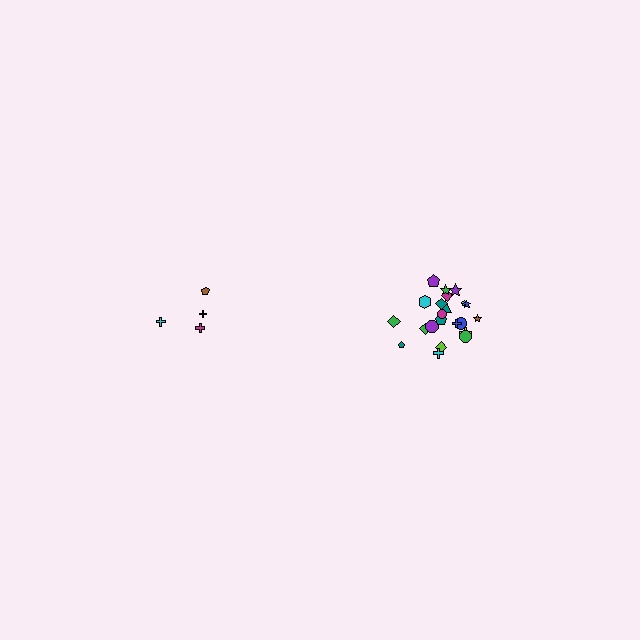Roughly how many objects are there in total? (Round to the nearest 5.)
Roughly 25 objects in total.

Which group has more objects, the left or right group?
The right group.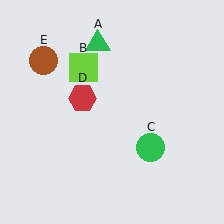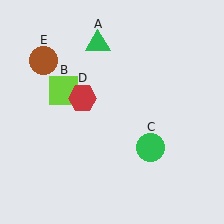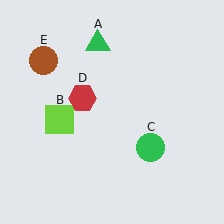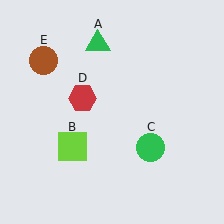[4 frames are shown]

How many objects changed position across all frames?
1 object changed position: lime square (object B).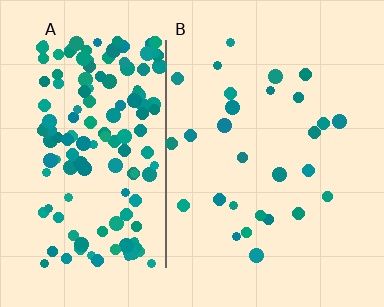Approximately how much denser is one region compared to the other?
Approximately 5.5× — region A over region B.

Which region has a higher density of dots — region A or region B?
A (the left).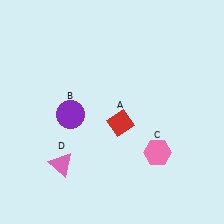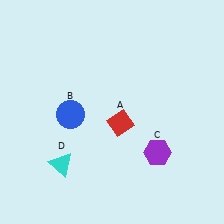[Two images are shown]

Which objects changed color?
B changed from purple to blue. C changed from pink to purple. D changed from pink to cyan.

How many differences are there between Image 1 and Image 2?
There are 3 differences between the two images.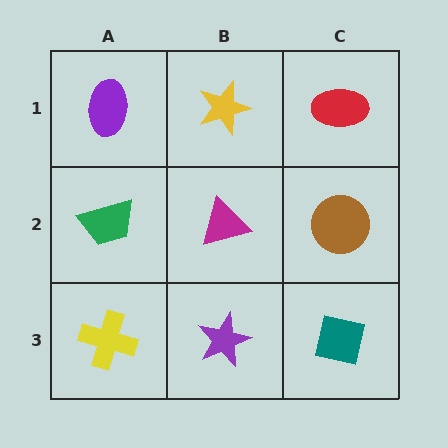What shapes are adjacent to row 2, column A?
A purple ellipse (row 1, column A), a yellow cross (row 3, column A), a magenta triangle (row 2, column B).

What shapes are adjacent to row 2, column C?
A red ellipse (row 1, column C), a teal square (row 3, column C), a magenta triangle (row 2, column B).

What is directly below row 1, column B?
A magenta triangle.